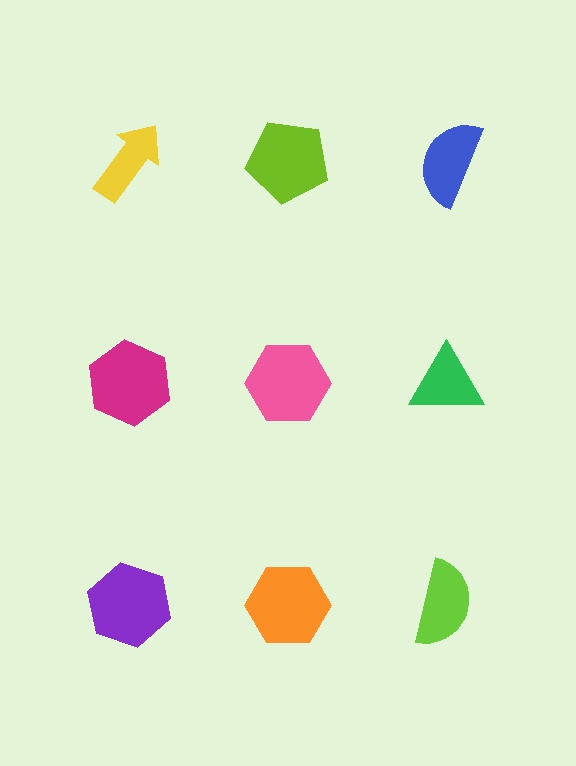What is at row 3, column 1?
A purple hexagon.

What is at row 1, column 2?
A lime pentagon.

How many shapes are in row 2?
3 shapes.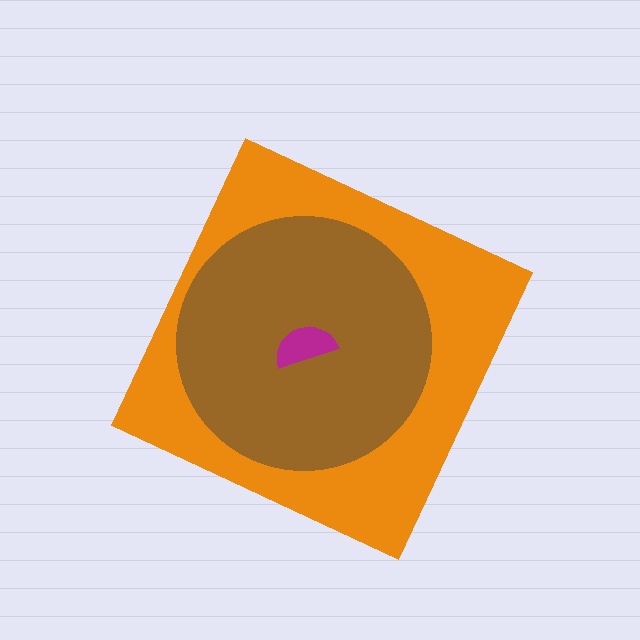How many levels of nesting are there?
3.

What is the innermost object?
The magenta semicircle.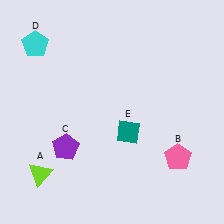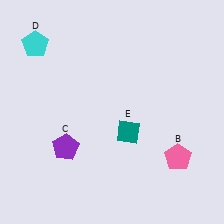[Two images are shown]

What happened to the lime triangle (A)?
The lime triangle (A) was removed in Image 2. It was in the bottom-left area of Image 1.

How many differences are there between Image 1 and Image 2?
There is 1 difference between the two images.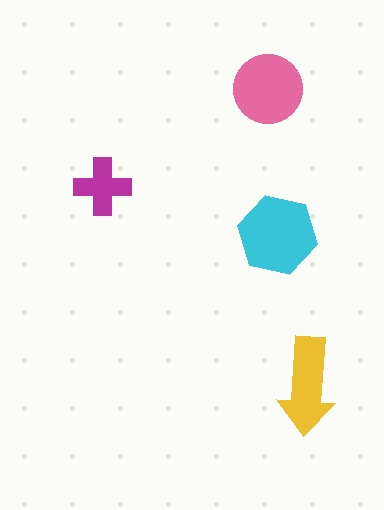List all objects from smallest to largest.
The magenta cross, the yellow arrow, the pink circle, the cyan hexagon.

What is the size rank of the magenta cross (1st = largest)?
4th.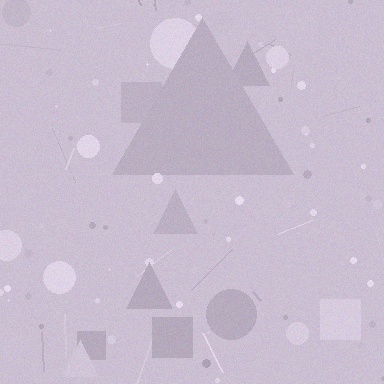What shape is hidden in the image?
A triangle is hidden in the image.